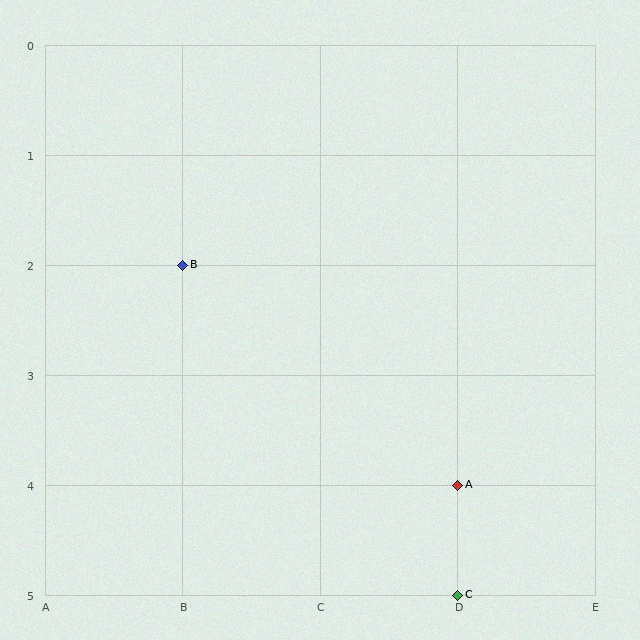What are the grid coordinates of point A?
Point A is at grid coordinates (D, 4).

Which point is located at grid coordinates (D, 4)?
Point A is at (D, 4).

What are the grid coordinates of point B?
Point B is at grid coordinates (B, 2).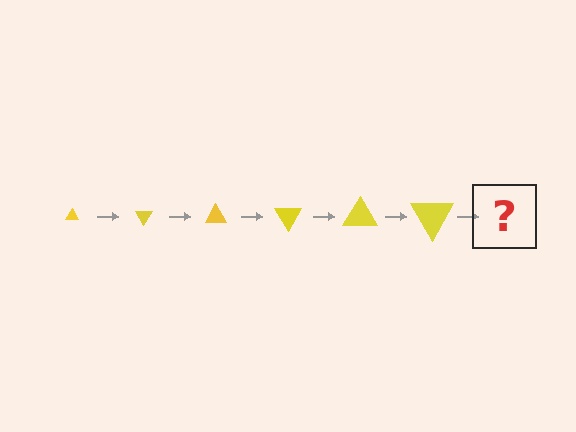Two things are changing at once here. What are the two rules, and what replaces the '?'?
The two rules are that the triangle grows larger each step and it rotates 60 degrees each step. The '?' should be a triangle, larger than the previous one and rotated 360 degrees from the start.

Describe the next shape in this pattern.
It should be a triangle, larger than the previous one and rotated 360 degrees from the start.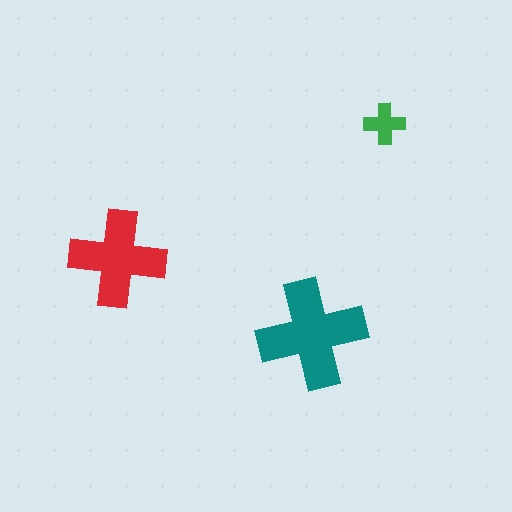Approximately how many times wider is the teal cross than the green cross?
About 2.5 times wider.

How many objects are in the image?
There are 3 objects in the image.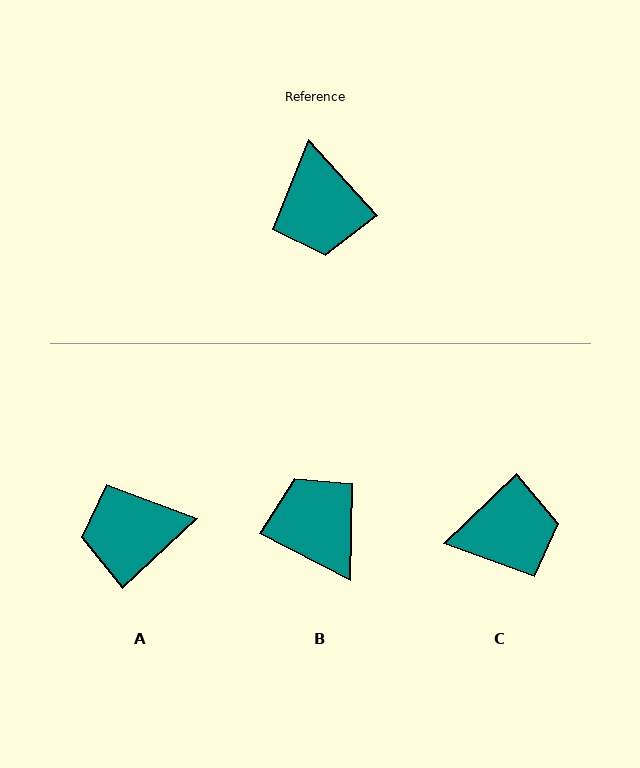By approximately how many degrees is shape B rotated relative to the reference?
Approximately 160 degrees clockwise.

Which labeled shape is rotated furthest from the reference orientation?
B, about 160 degrees away.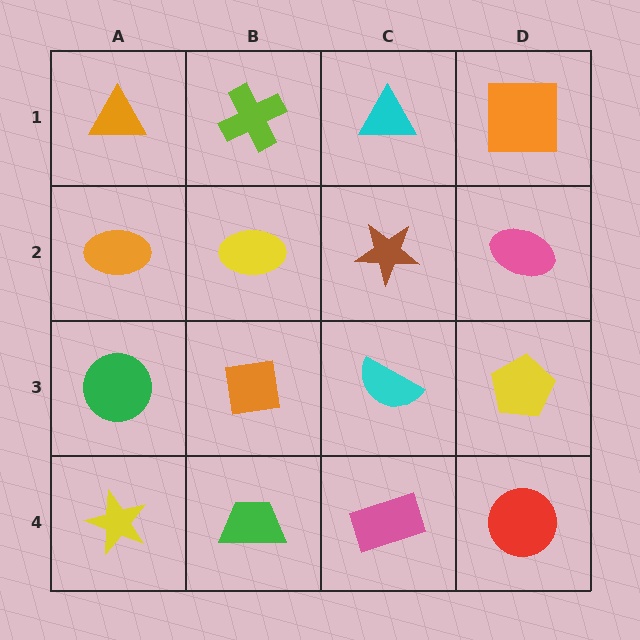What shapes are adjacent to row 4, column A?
A green circle (row 3, column A), a green trapezoid (row 4, column B).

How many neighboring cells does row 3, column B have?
4.